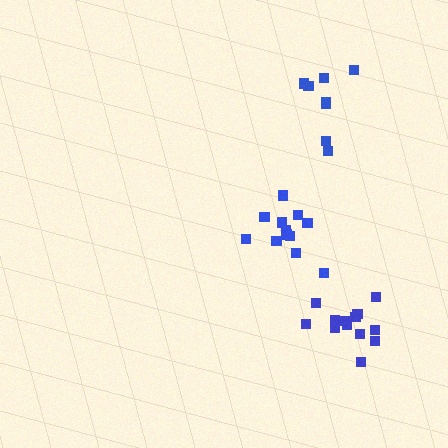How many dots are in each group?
Group 1: 13 dots, Group 2: 12 dots, Group 3: 8 dots (33 total).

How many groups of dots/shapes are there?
There are 3 groups.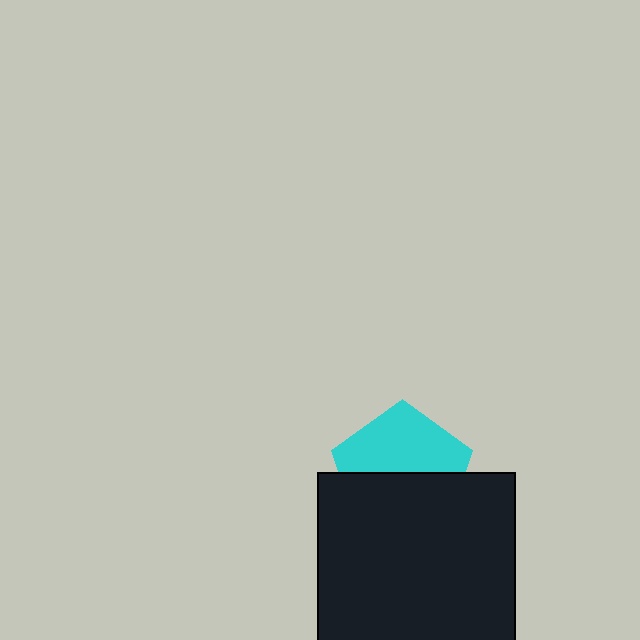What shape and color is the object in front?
The object in front is a black square.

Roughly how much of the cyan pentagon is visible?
About half of it is visible (roughly 49%).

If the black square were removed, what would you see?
You would see the complete cyan pentagon.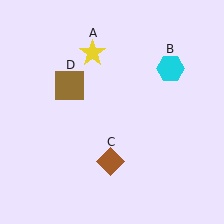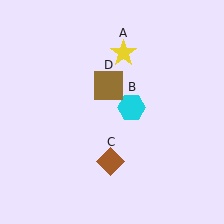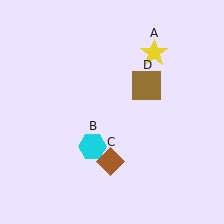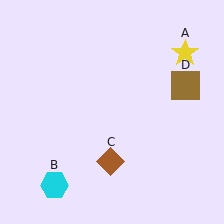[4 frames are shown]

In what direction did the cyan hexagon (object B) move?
The cyan hexagon (object B) moved down and to the left.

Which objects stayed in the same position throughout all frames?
Brown diamond (object C) remained stationary.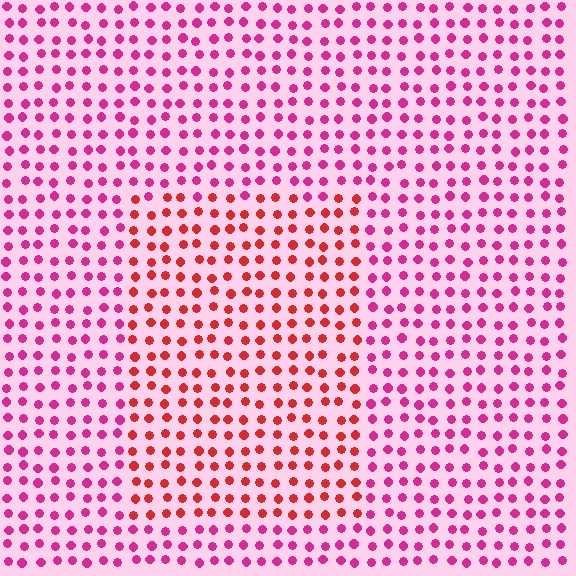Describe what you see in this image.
The image is filled with small magenta elements in a uniform arrangement. A rectangle-shaped region is visible where the elements are tinted to a slightly different hue, forming a subtle color boundary.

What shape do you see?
I see a rectangle.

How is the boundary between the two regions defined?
The boundary is defined purely by a slight shift in hue (about 35 degrees). Spacing, size, and orientation are identical on both sides.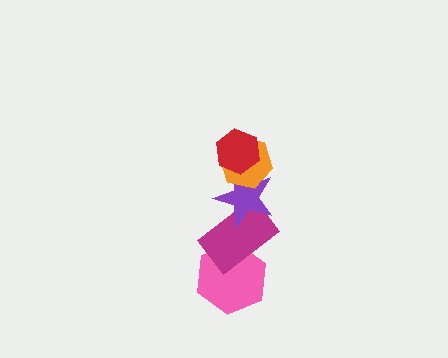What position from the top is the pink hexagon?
The pink hexagon is 5th from the top.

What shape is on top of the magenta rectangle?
The purple star is on top of the magenta rectangle.